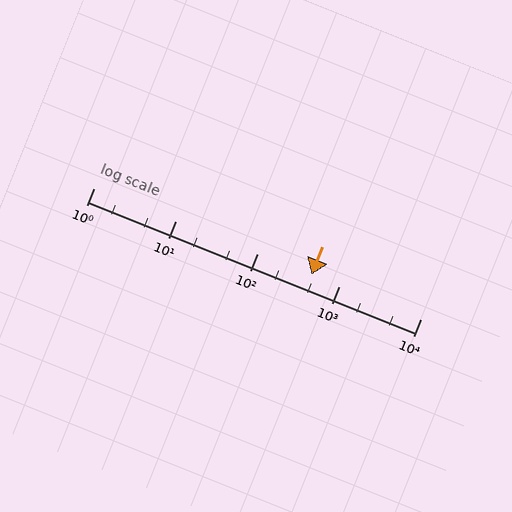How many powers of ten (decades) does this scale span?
The scale spans 4 decades, from 1 to 10000.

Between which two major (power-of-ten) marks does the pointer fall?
The pointer is between 100 and 1000.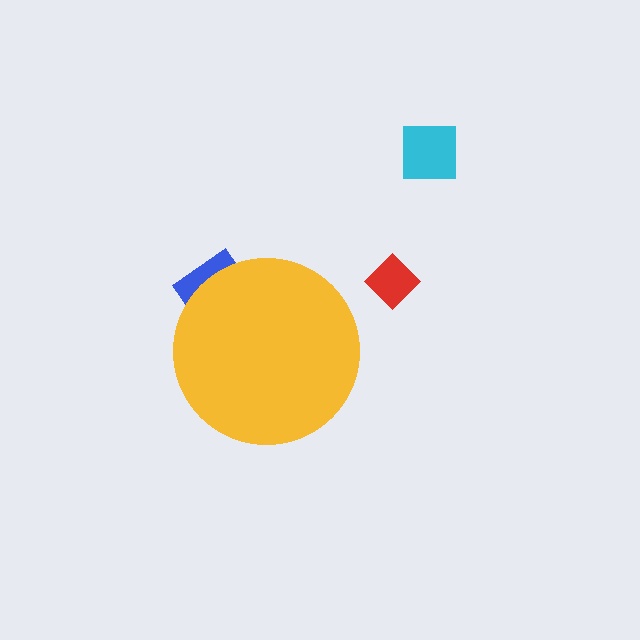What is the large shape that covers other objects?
A yellow circle.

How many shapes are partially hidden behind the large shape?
1 shape is partially hidden.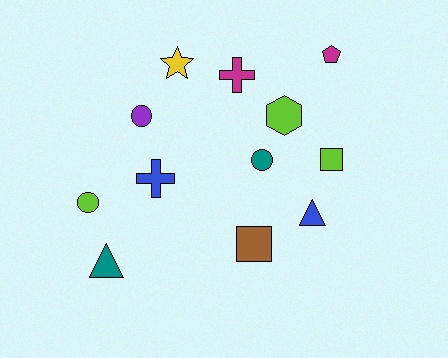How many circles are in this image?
There are 3 circles.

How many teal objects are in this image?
There are 2 teal objects.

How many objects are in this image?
There are 12 objects.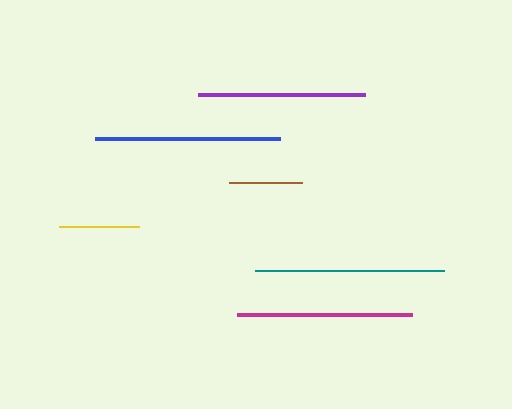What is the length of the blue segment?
The blue segment is approximately 185 pixels long.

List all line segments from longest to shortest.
From longest to shortest: teal, blue, magenta, purple, yellow, brown.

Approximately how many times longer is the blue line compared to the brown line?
The blue line is approximately 2.5 times the length of the brown line.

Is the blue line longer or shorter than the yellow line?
The blue line is longer than the yellow line.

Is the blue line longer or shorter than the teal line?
The teal line is longer than the blue line.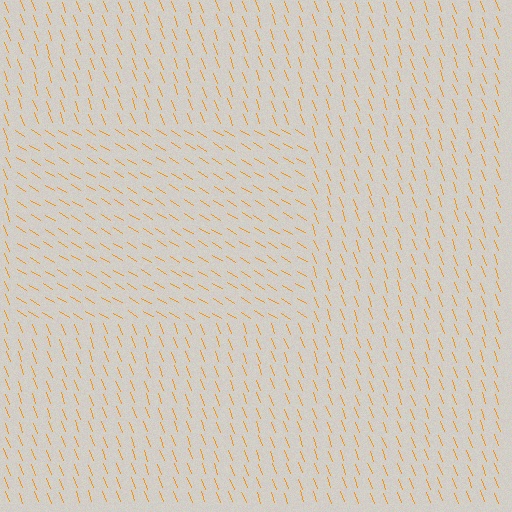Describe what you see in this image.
The image is filled with small orange line segments. A rectangle region in the image has lines oriented differently from the surrounding lines, creating a visible texture boundary.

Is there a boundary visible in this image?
Yes, there is a texture boundary formed by a change in line orientation.